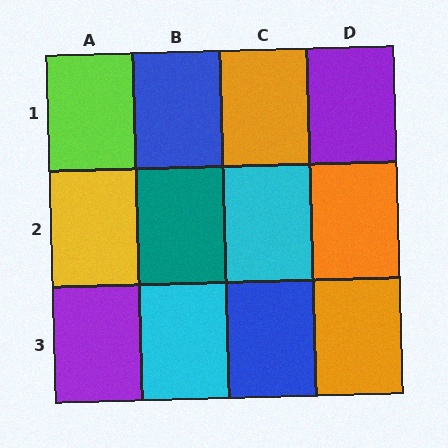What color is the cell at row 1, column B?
Blue.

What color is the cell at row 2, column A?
Yellow.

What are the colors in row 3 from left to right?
Purple, cyan, blue, orange.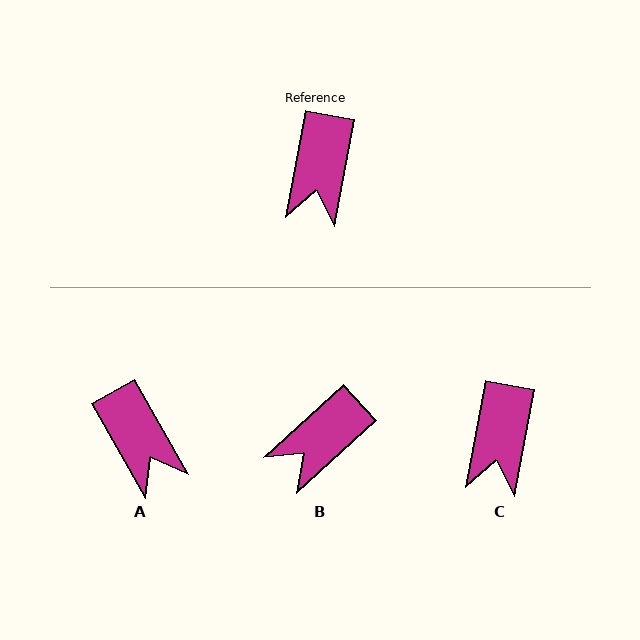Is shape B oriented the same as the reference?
No, it is off by about 37 degrees.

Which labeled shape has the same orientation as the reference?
C.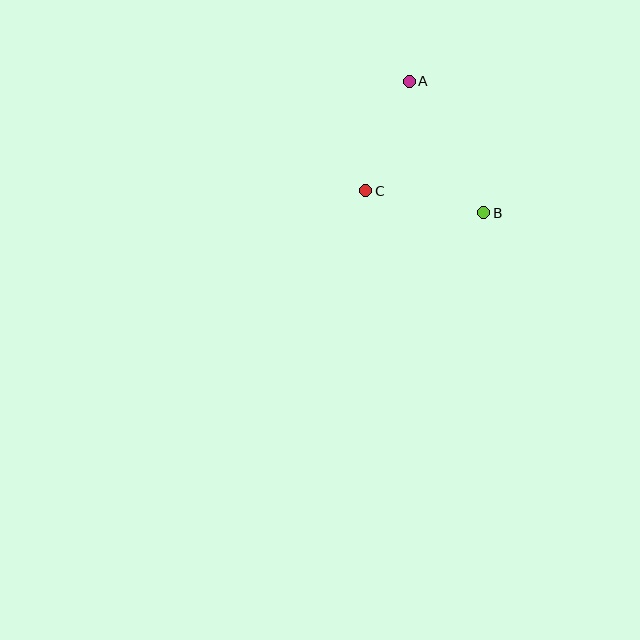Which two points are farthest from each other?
Points A and B are farthest from each other.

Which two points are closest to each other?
Points A and C are closest to each other.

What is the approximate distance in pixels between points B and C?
The distance between B and C is approximately 120 pixels.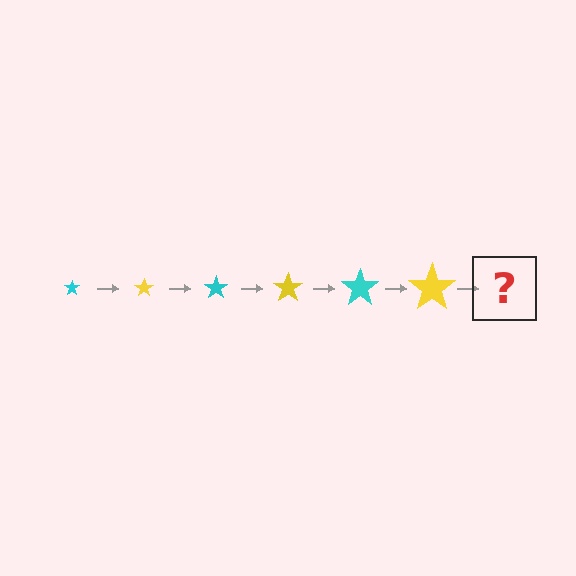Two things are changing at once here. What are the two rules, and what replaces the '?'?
The two rules are that the star grows larger each step and the color cycles through cyan and yellow. The '?' should be a cyan star, larger than the previous one.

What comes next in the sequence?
The next element should be a cyan star, larger than the previous one.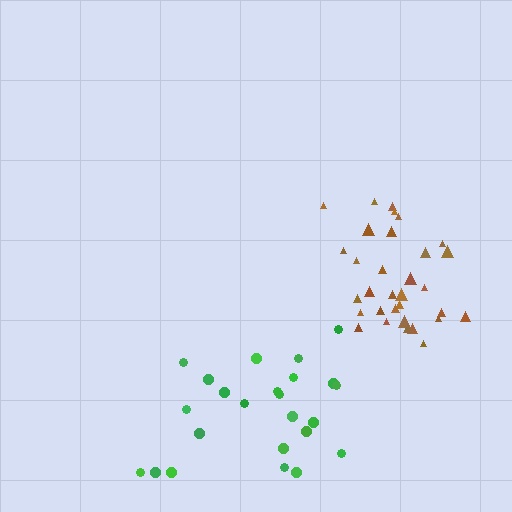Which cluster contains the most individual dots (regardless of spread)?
Brown (32).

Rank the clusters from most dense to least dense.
brown, green.